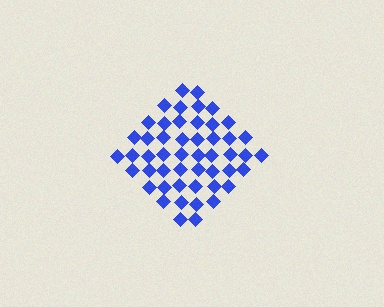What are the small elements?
The small elements are diamonds.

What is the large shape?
The large shape is a diamond.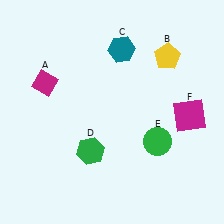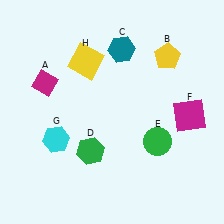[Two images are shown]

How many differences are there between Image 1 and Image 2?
There are 2 differences between the two images.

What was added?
A cyan hexagon (G), a yellow square (H) were added in Image 2.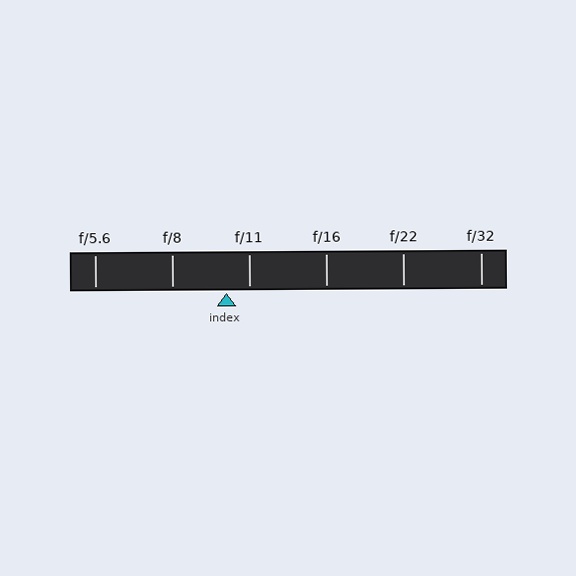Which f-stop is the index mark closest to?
The index mark is closest to f/11.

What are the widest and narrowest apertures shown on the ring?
The widest aperture shown is f/5.6 and the narrowest is f/32.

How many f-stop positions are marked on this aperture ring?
There are 6 f-stop positions marked.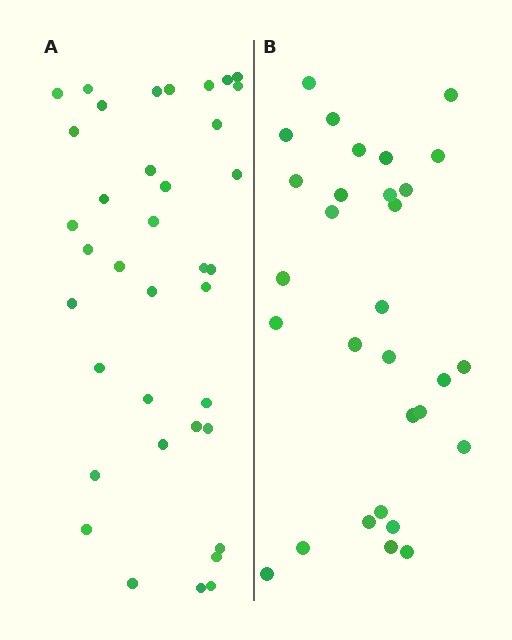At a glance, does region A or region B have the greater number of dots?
Region A (the left region) has more dots.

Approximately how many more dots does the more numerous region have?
Region A has roughly 8 or so more dots than region B.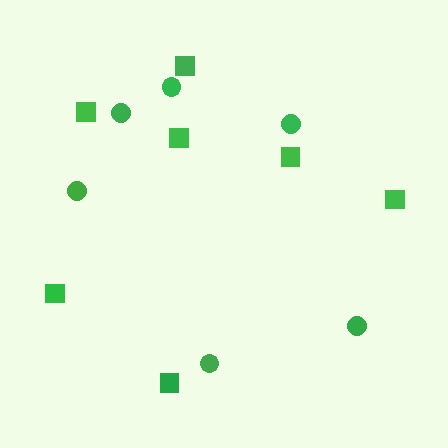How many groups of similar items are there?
There are 2 groups: one group of squares (7) and one group of circles (6).